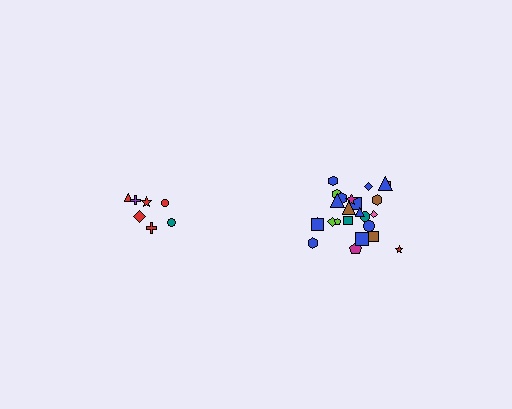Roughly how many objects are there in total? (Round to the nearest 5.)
Roughly 30 objects in total.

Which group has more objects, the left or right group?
The right group.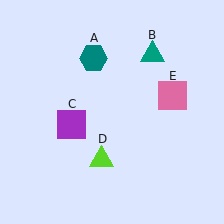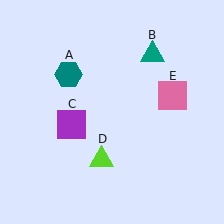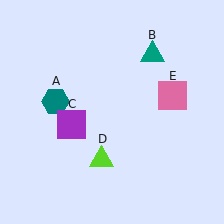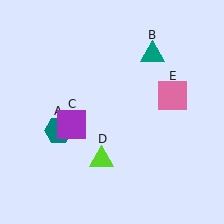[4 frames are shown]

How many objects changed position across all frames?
1 object changed position: teal hexagon (object A).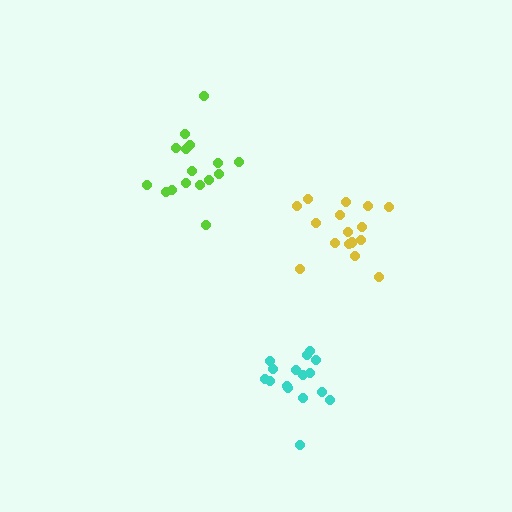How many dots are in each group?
Group 1: 16 dots, Group 2: 16 dots, Group 3: 17 dots (49 total).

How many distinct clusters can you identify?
There are 3 distinct clusters.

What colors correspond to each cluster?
The clusters are colored: lime, cyan, yellow.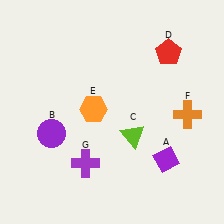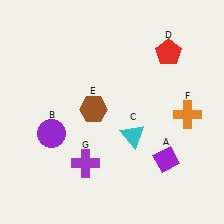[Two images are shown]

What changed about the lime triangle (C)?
In Image 1, C is lime. In Image 2, it changed to cyan.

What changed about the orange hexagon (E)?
In Image 1, E is orange. In Image 2, it changed to brown.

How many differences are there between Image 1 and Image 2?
There are 2 differences between the two images.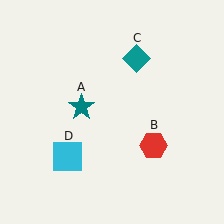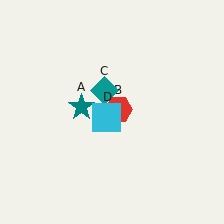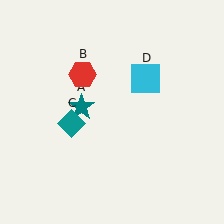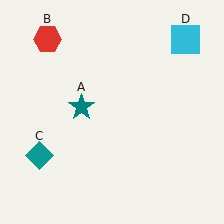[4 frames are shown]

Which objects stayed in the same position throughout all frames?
Teal star (object A) remained stationary.